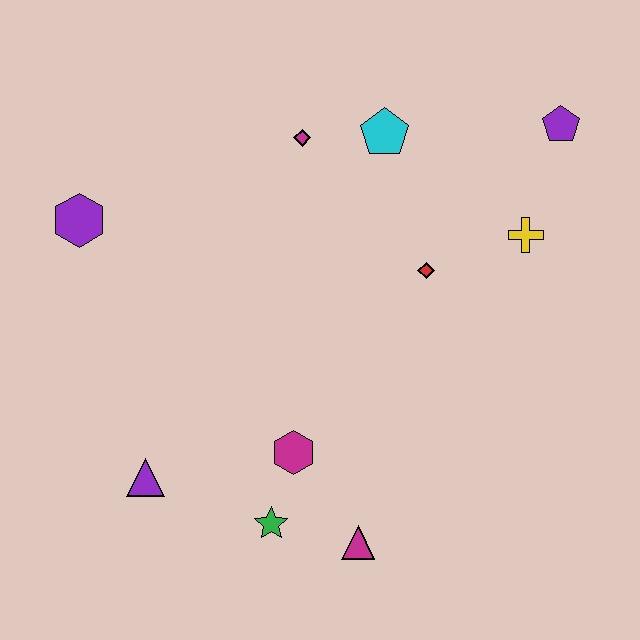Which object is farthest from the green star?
The purple pentagon is farthest from the green star.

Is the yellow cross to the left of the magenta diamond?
No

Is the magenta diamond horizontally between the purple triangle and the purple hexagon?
No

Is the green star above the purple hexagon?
No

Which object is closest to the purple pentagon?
The yellow cross is closest to the purple pentagon.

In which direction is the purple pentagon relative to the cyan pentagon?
The purple pentagon is to the right of the cyan pentagon.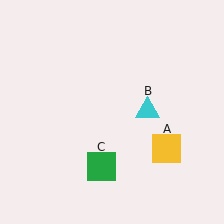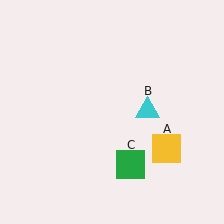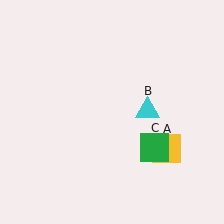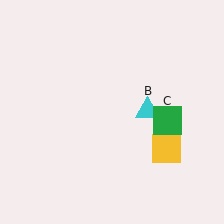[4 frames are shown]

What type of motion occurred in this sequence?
The green square (object C) rotated counterclockwise around the center of the scene.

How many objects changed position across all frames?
1 object changed position: green square (object C).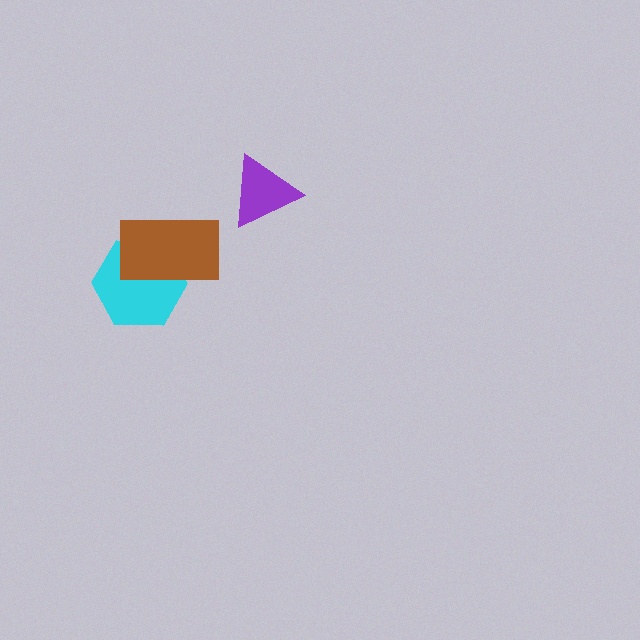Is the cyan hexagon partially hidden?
Yes, it is partially covered by another shape.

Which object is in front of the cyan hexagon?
The brown rectangle is in front of the cyan hexagon.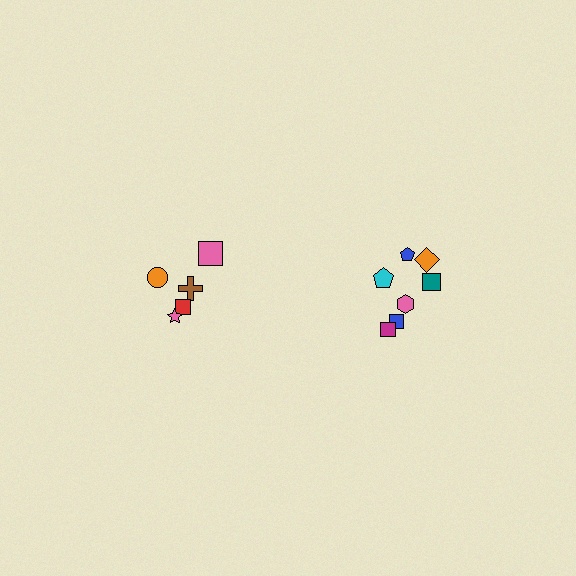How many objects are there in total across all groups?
There are 12 objects.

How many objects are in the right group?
There are 7 objects.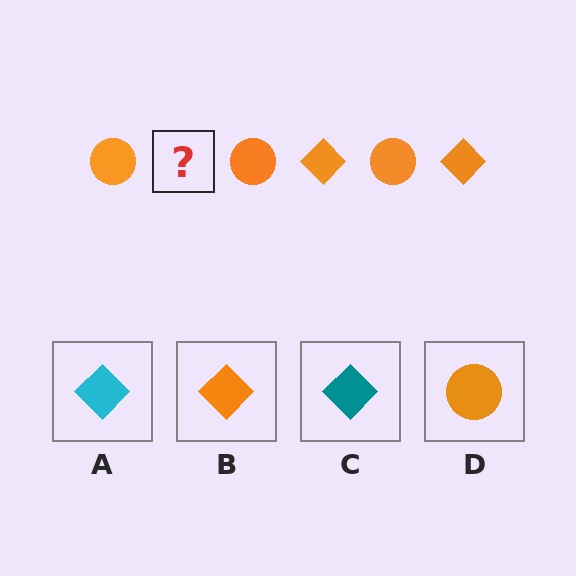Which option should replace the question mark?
Option B.